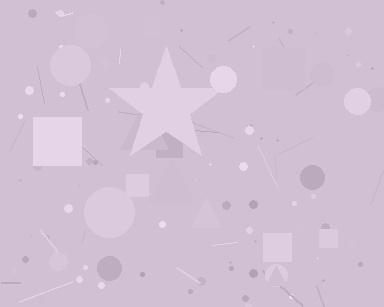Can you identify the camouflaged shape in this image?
The camouflaged shape is a star.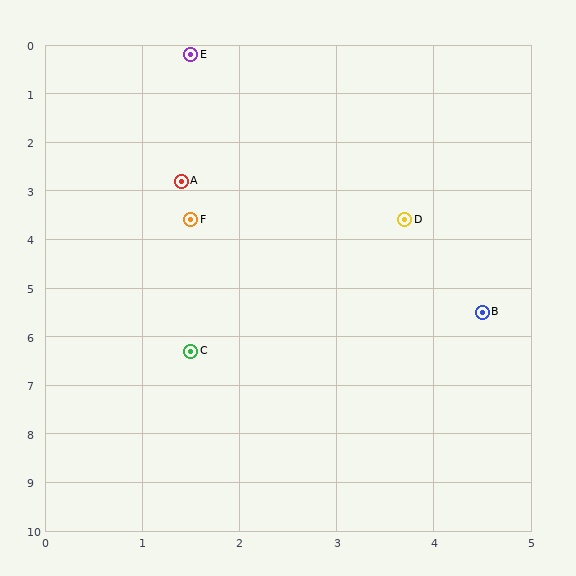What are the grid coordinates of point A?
Point A is at approximately (1.4, 2.8).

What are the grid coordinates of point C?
Point C is at approximately (1.5, 6.3).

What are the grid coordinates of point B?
Point B is at approximately (4.5, 5.5).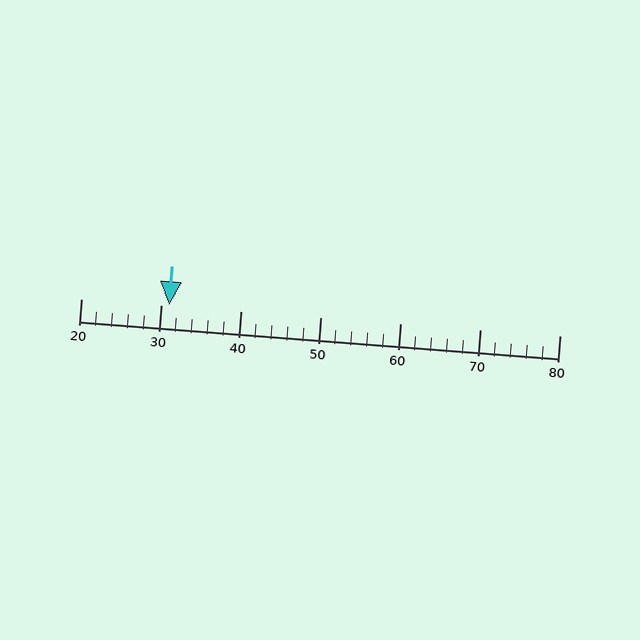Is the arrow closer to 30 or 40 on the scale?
The arrow is closer to 30.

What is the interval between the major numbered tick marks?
The major tick marks are spaced 10 units apart.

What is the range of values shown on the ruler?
The ruler shows values from 20 to 80.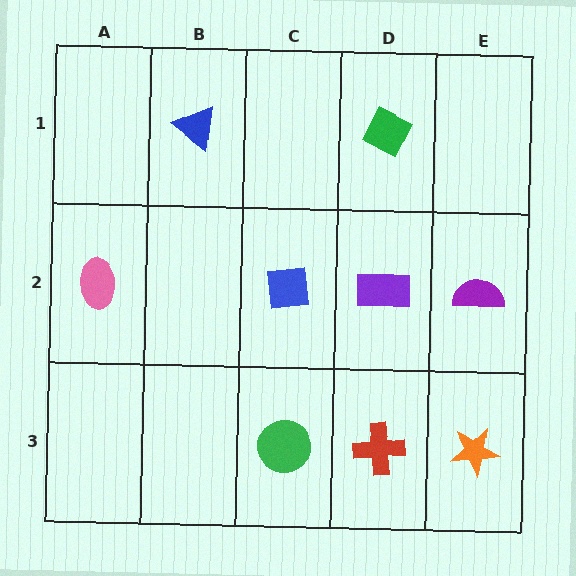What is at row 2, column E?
A purple semicircle.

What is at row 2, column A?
A pink ellipse.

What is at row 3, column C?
A green circle.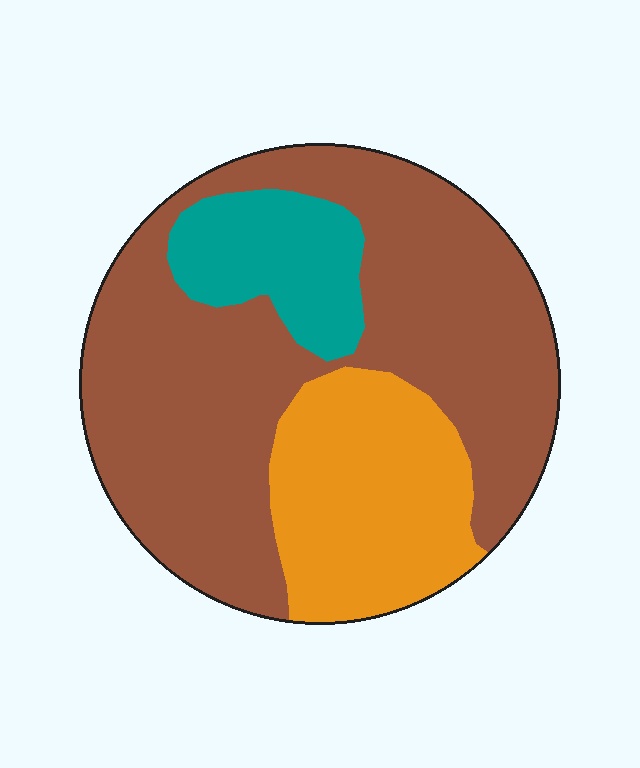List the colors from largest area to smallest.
From largest to smallest: brown, orange, teal.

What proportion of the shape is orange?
Orange takes up about one quarter (1/4) of the shape.